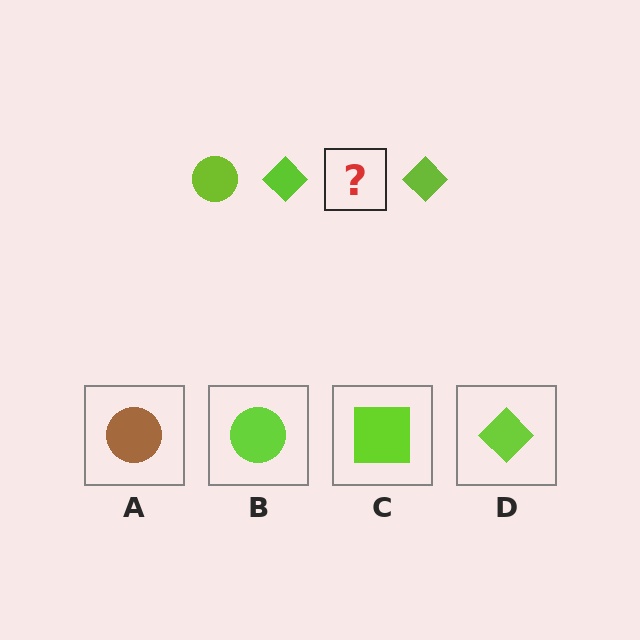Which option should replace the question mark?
Option B.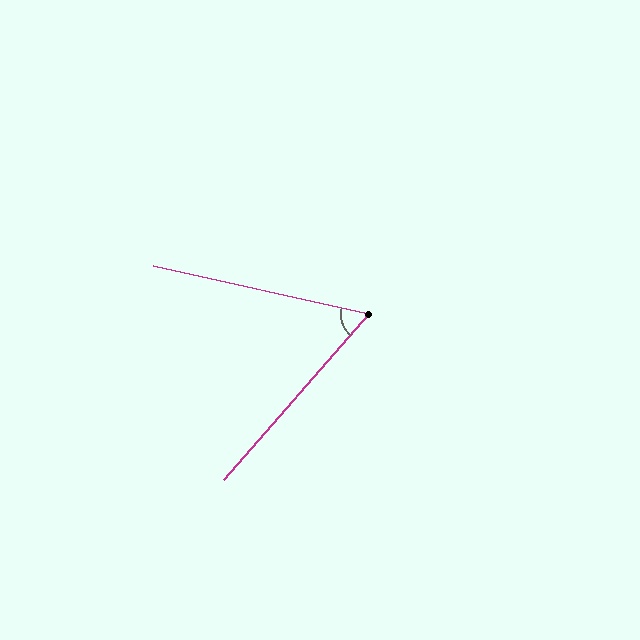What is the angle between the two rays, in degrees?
Approximately 61 degrees.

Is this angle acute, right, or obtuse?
It is acute.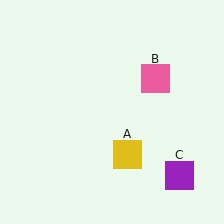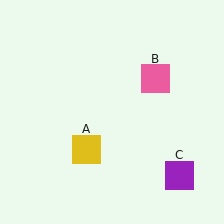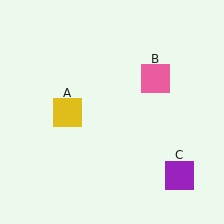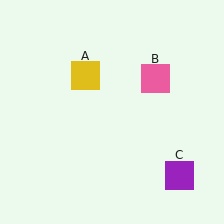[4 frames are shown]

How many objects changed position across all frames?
1 object changed position: yellow square (object A).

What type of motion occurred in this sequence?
The yellow square (object A) rotated clockwise around the center of the scene.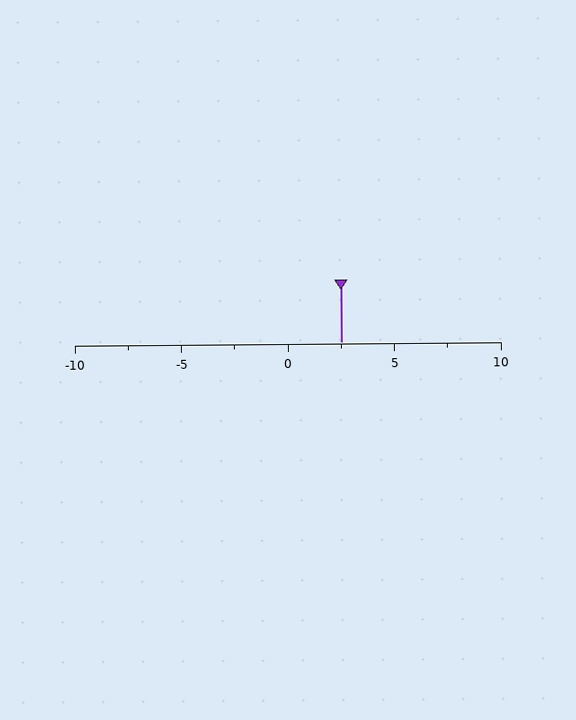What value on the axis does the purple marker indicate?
The marker indicates approximately 2.5.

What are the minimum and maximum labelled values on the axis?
The axis runs from -10 to 10.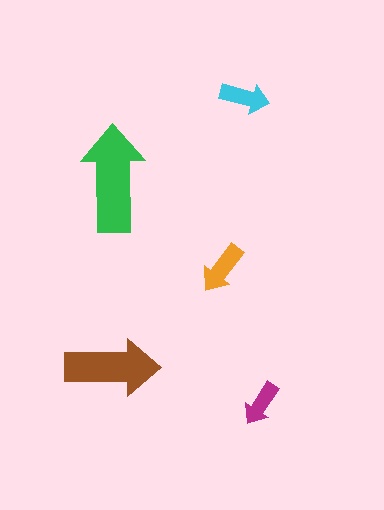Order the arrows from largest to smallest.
the green one, the brown one, the orange one, the cyan one, the magenta one.